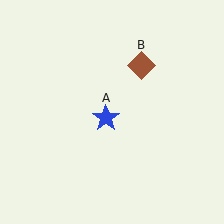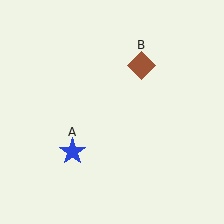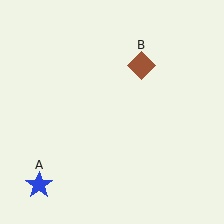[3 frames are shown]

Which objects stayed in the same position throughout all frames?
Brown diamond (object B) remained stationary.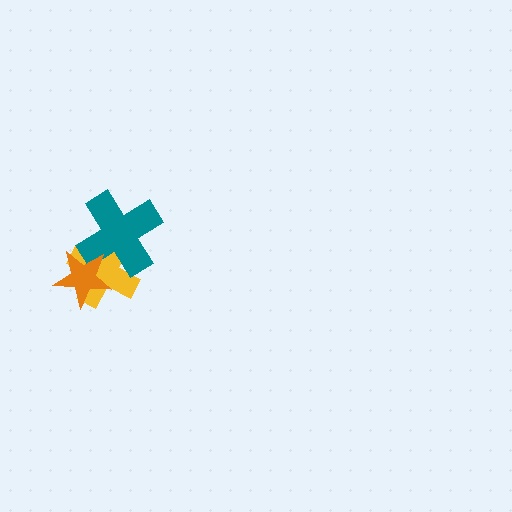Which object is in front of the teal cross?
The orange star is in front of the teal cross.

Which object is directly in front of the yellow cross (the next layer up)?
The teal cross is directly in front of the yellow cross.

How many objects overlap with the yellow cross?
2 objects overlap with the yellow cross.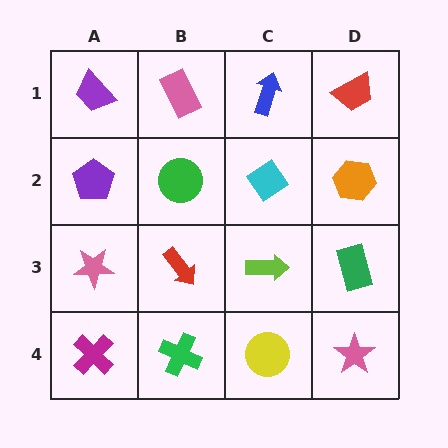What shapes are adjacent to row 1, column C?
A cyan diamond (row 2, column C), a pink rectangle (row 1, column B), a red trapezoid (row 1, column D).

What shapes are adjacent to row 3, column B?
A green circle (row 2, column B), a green cross (row 4, column B), a pink star (row 3, column A), a lime arrow (row 3, column C).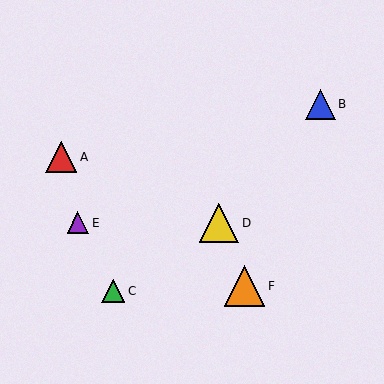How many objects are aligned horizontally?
2 objects (D, E) are aligned horizontally.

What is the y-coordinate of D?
Object D is at y≈223.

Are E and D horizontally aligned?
Yes, both are at y≈223.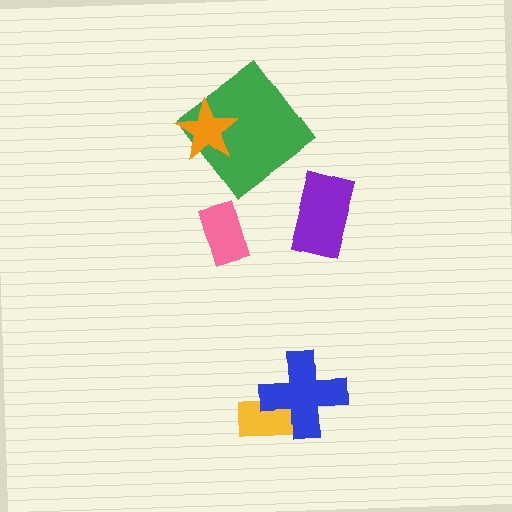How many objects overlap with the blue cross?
1 object overlaps with the blue cross.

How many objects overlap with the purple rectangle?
0 objects overlap with the purple rectangle.